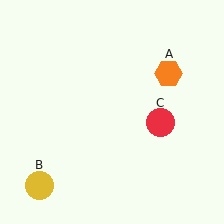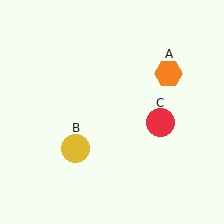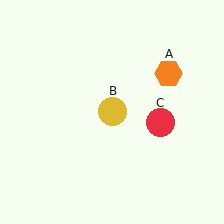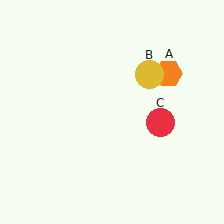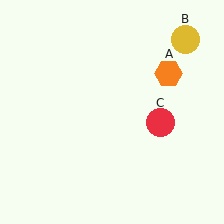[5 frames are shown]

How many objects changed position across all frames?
1 object changed position: yellow circle (object B).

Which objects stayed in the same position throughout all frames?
Orange hexagon (object A) and red circle (object C) remained stationary.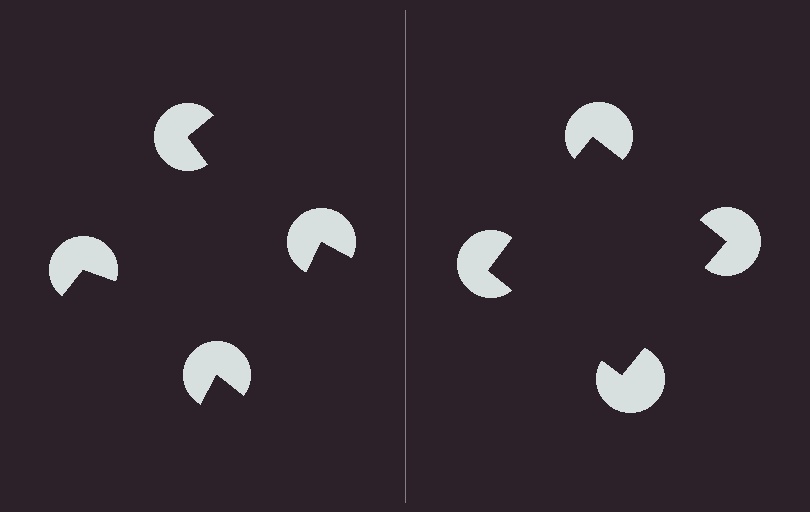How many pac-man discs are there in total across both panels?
8 — 4 on each side.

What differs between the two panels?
The pac-man discs are positioned identically on both sides; only the wedge orientations differ. On the right they align to a square; on the left they are misaligned.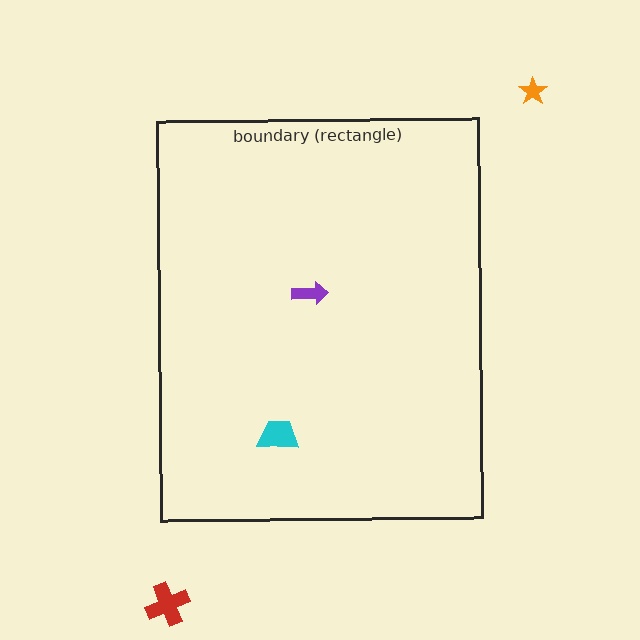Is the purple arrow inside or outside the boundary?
Inside.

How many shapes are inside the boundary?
2 inside, 2 outside.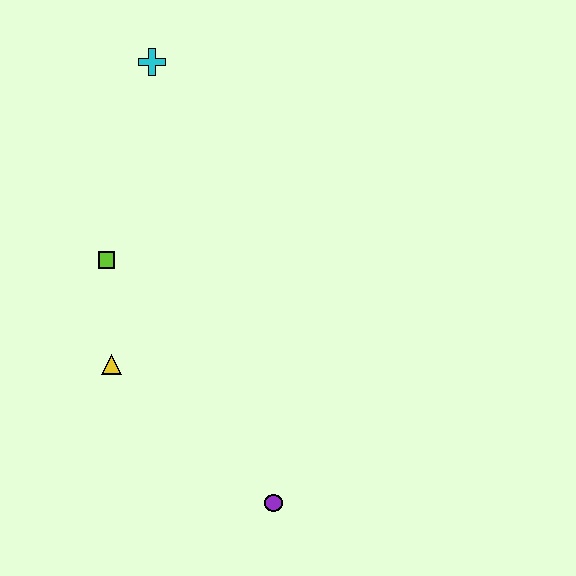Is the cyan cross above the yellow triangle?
Yes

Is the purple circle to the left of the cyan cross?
No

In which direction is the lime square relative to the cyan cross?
The lime square is below the cyan cross.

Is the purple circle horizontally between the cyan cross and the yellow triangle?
No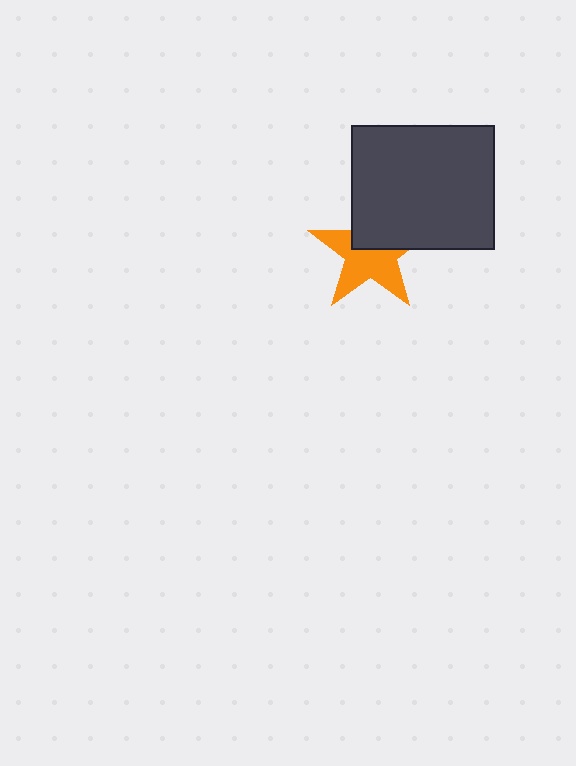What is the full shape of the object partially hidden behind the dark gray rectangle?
The partially hidden object is an orange star.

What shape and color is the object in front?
The object in front is a dark gray rectangle.